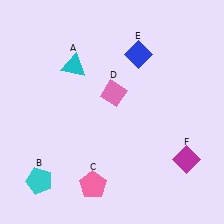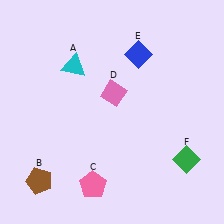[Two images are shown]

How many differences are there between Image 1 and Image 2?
There are 2 differences between the two images.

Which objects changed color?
B changed from cyan to brown. F changed from magenta to green.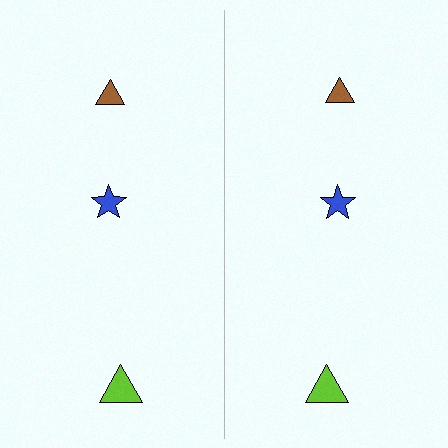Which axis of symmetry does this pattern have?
The pattern has a vertical axis of symmetry running through the center of the image.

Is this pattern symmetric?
Yes, this pattern has bilateral (reflection) symmetry.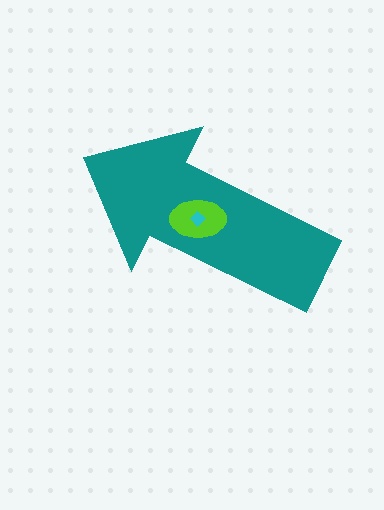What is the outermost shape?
The teal arrow.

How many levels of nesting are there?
3.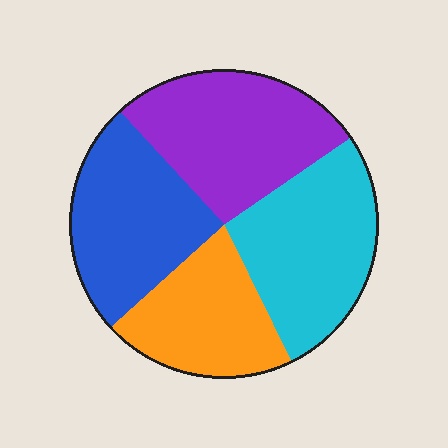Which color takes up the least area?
Orange, at roughly 20%.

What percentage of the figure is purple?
Purple takes up about one quarter (1/4) of the figure.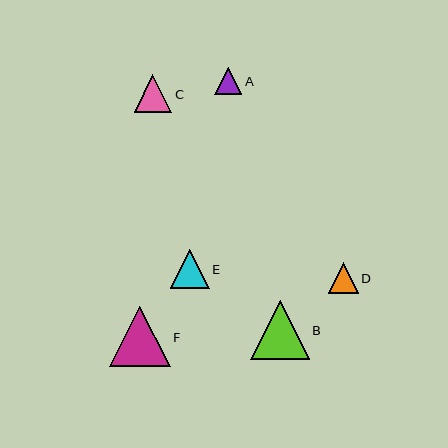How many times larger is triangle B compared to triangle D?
Triangle B is approximately 1.9 times the size of triangle D.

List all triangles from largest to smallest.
From largest to smallest: F, B, E, C, D, A.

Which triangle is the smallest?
Triangle A is the smallest with a size of approximately 27 pixels.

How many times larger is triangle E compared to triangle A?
Triangle E is approximately 1.4 times the size of triangle A.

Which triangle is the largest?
Triangle F is the largest with a size of approximately 60 pixels.